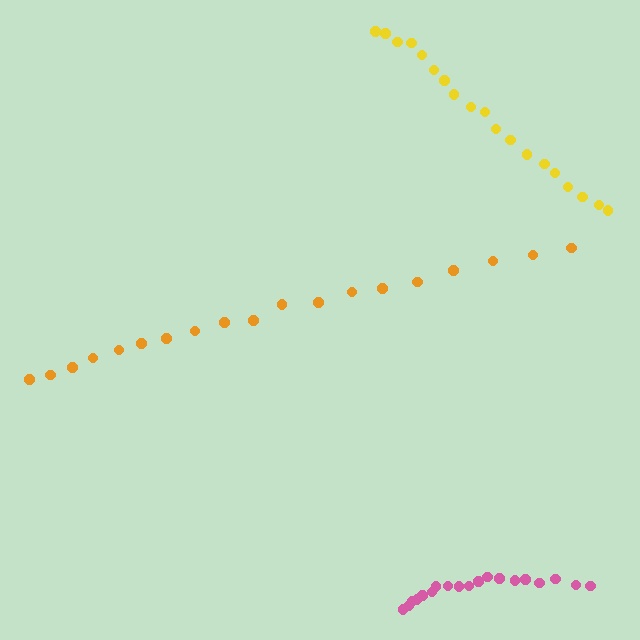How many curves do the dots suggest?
There are 3 distinct paths.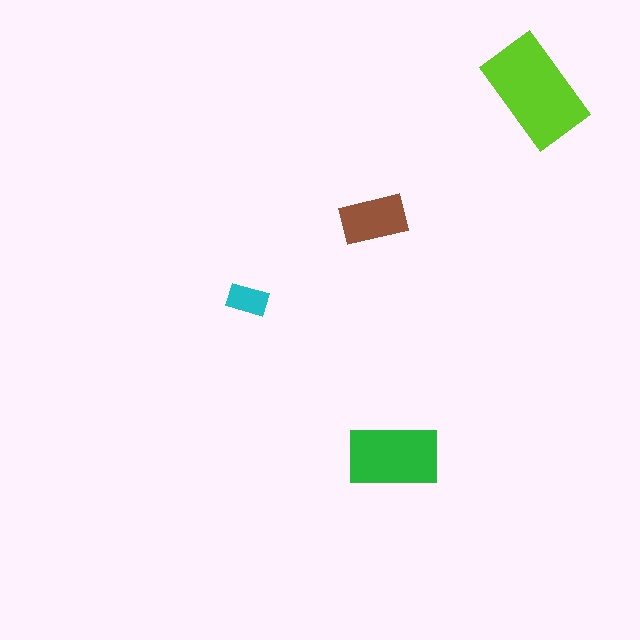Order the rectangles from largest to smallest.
the lime one, the green one, the brown one, the cyan one.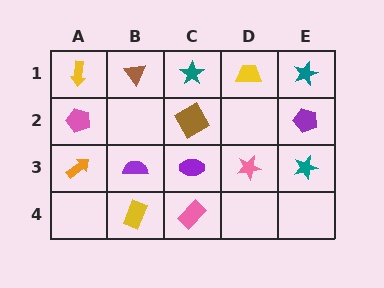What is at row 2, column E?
A purple pentagon.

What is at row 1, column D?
A yellow trapezoid.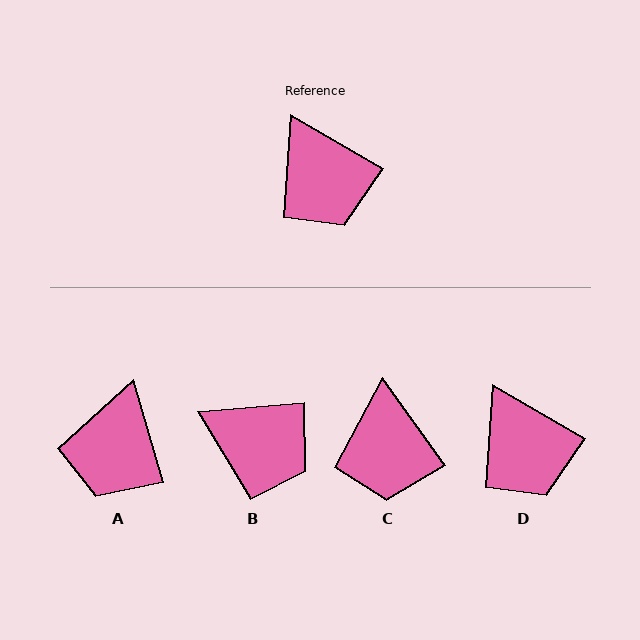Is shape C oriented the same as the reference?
No, it is off by about 24 degrees.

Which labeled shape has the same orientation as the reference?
D.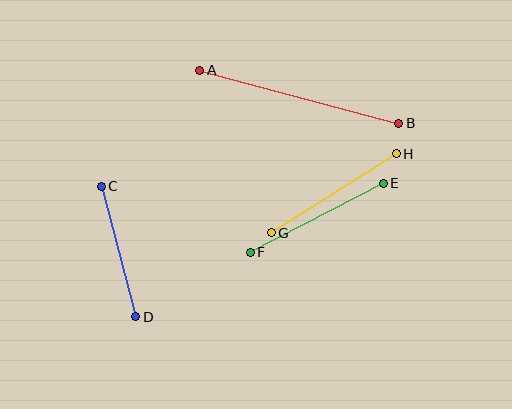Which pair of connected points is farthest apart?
Points A and B are farthest apart.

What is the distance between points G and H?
The distance is approximately 148 pixels.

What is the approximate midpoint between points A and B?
The midpoint is at approximately (299, 97) pixels.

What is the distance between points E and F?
The distance is approximately 150 pixels.